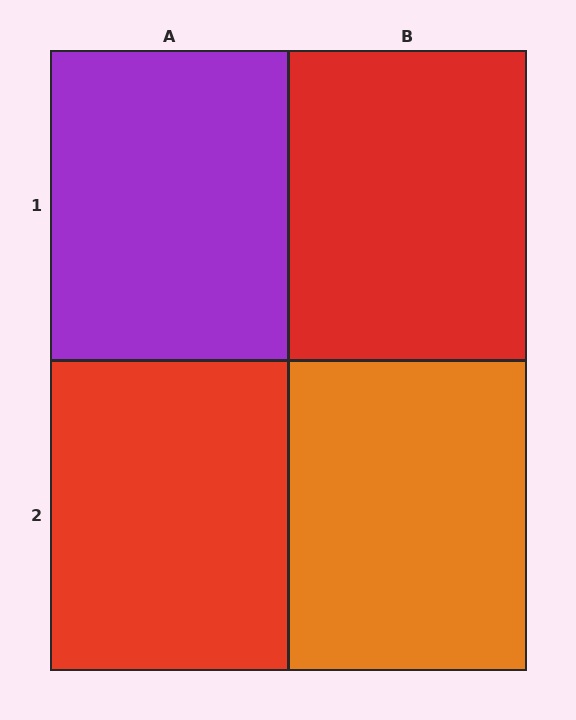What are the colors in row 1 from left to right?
Purple, red.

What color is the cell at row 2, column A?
Red.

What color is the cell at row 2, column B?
Orange.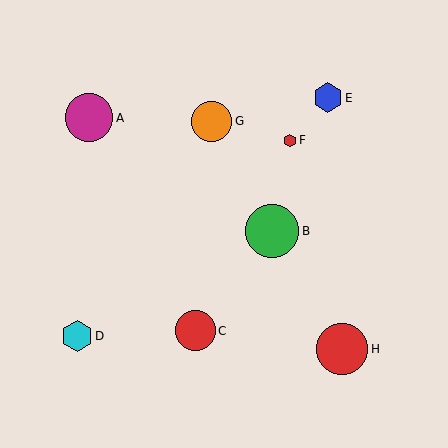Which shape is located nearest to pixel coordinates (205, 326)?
The red circle (labeled C) at (195, 331) is nearest to that location.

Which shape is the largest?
The green circle (labeled B) is the largest.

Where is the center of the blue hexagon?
The center of the blue hexagon is at (328, 98).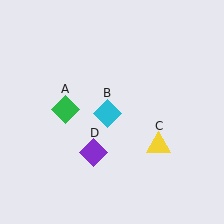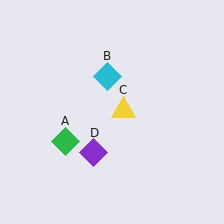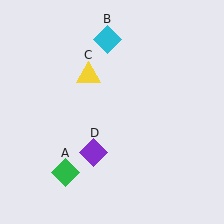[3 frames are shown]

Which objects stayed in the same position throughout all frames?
Purple diamond (object D) remained stationary.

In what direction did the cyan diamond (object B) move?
The cyan diamond (object B) moved up.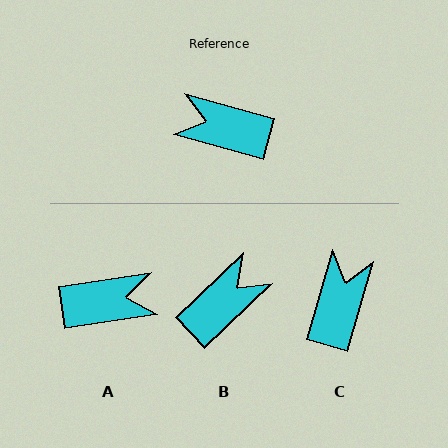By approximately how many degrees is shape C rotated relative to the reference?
Approximately 91 degrees clockwise.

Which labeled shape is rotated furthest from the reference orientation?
A, about 156 degrees away.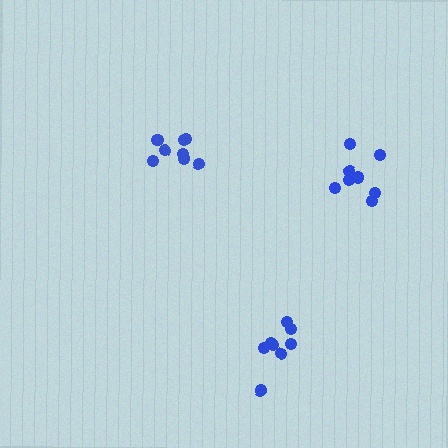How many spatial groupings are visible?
There are 3 spatial groupings.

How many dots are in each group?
Group 1: 9 dots, Group 2: 8 dots, Group 3: 8 dots (25 total).